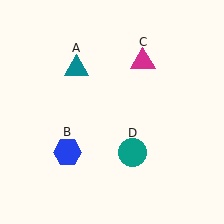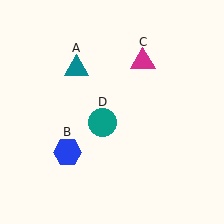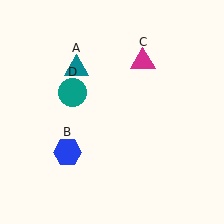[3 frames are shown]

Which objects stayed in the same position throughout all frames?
Teal triangle (object A) and blue hexagon (object B) and magenta triangle (object C) remained stationary.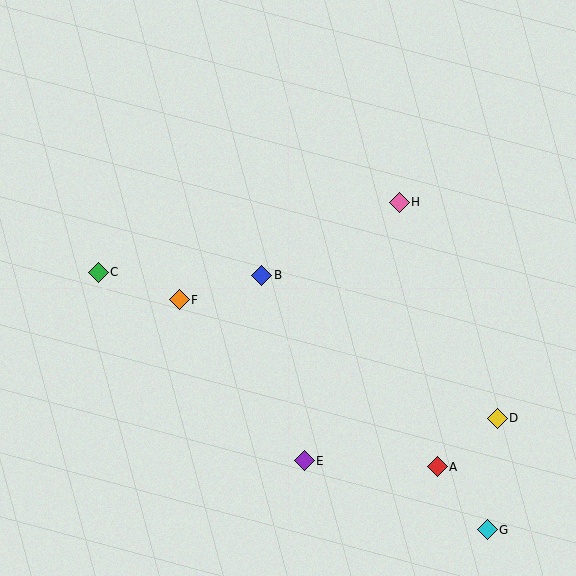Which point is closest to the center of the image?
Point B at (262, 275) is closest to the center.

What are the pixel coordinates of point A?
Point A is at (437, 467).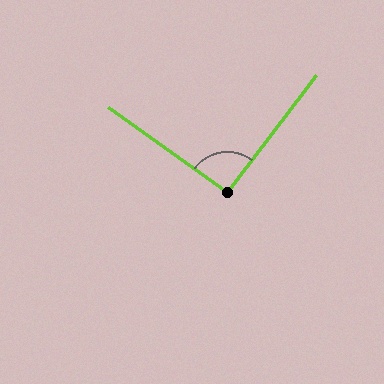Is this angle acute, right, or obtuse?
It is approximately a right angle.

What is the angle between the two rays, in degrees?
Approximately 92 degrees.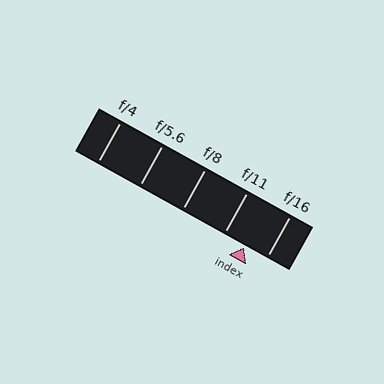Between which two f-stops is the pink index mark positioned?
The index mark is between f/11 and f/16.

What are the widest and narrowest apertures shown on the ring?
The widest aperture shown is f/4 and the narrowest is f/16.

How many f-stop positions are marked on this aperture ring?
There are 5 f-stop positions marked.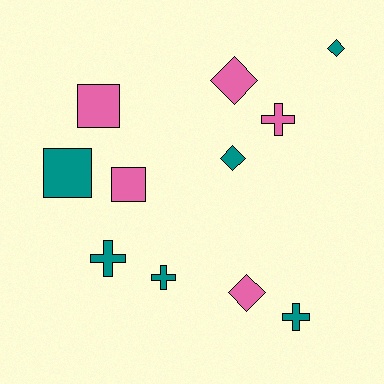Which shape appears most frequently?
Diamond, with 4 objects.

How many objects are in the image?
There are 11 objects.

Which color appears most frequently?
Teal, with 6 objects.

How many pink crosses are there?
There is 1 pink cross.